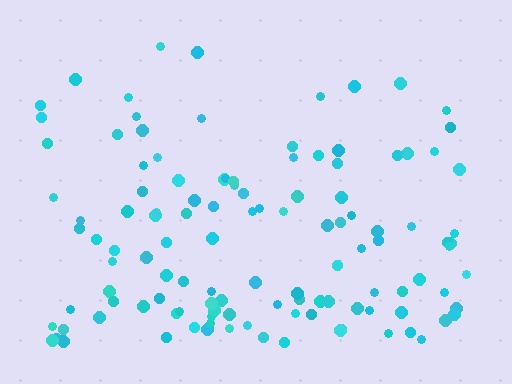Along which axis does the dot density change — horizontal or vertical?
Vertical.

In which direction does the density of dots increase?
From top to bottom, with the bottom side densest.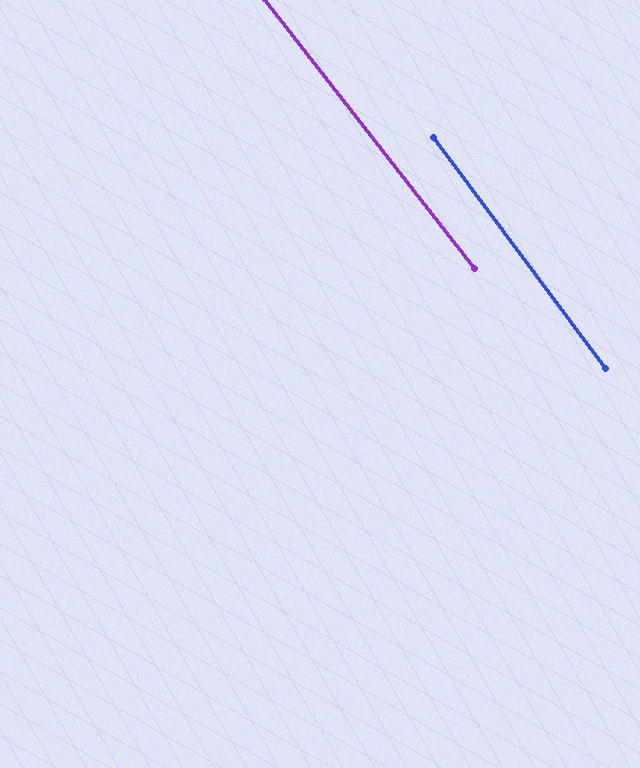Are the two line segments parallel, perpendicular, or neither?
Parallel — their directions differ by only 1.2°.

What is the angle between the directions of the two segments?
Approximately 1 degree.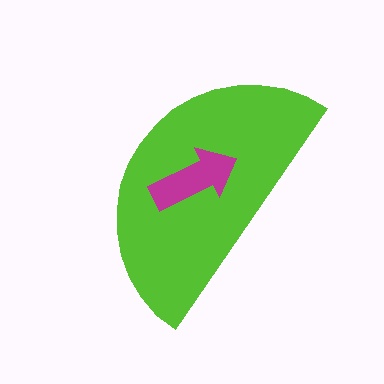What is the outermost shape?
The lime semicircle.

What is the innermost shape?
The magenta arrow.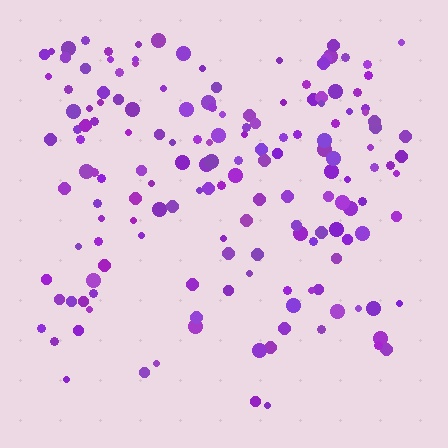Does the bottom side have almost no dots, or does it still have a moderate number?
Still a moderate number, just noticeably fewer than the top.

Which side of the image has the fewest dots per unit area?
The bottom.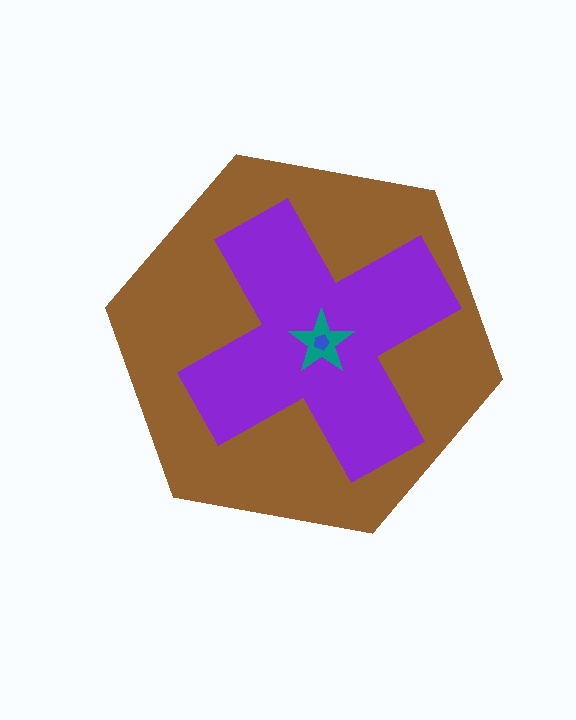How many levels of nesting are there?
4.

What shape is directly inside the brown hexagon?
The purple cross.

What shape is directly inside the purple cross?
The teal star.